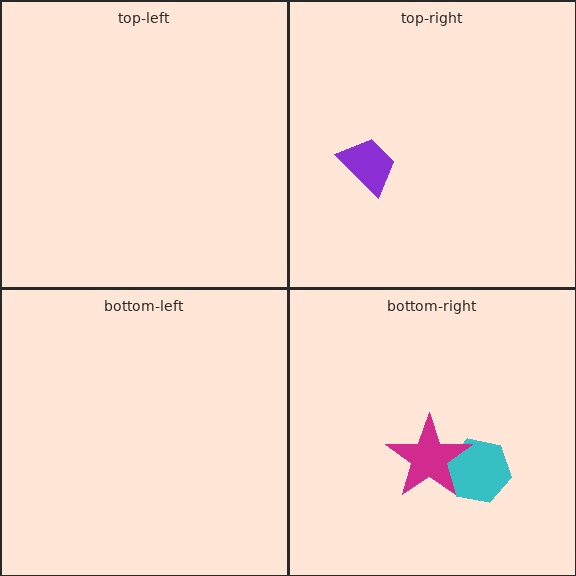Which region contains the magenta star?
The bottom-right region.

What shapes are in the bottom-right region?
The cyan hexagon, the magenta star.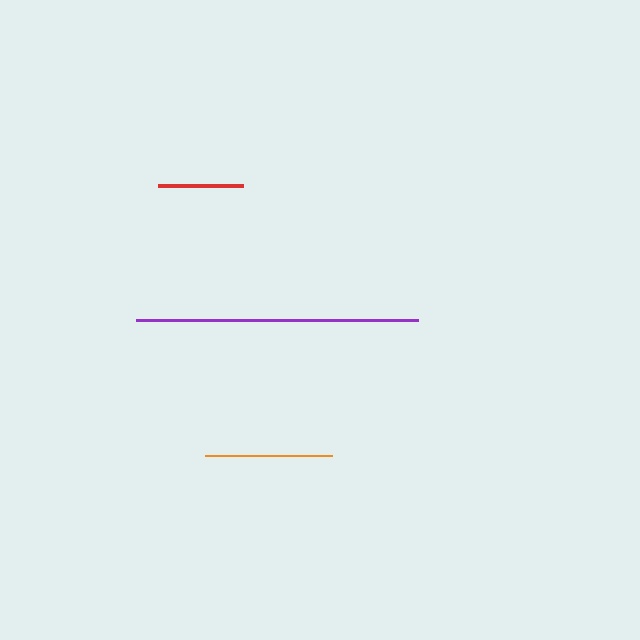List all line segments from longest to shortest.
From longest to shortest: purple, orange, red.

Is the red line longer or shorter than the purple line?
The purple line is longer than the red line.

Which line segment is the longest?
The purple line is the longest at approximately 282 pixels.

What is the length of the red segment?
The red segment is approximately 85 pixels long.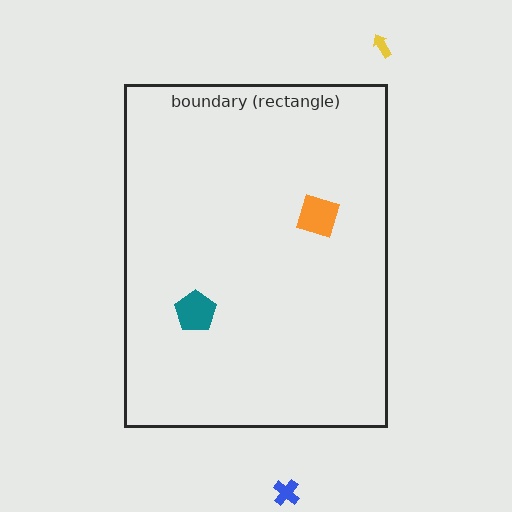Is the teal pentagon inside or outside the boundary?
Inside.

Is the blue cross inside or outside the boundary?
Outside.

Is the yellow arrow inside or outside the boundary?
Outside.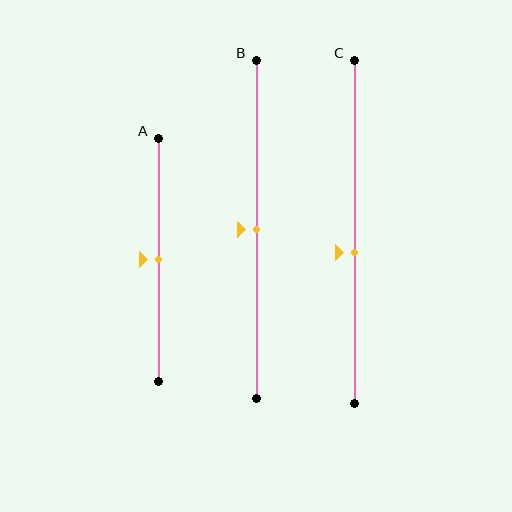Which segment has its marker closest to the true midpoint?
Segment A has its marker closest to the true midpoint.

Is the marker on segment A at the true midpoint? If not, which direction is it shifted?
Yes, the marker on segment A is at the true midpoint.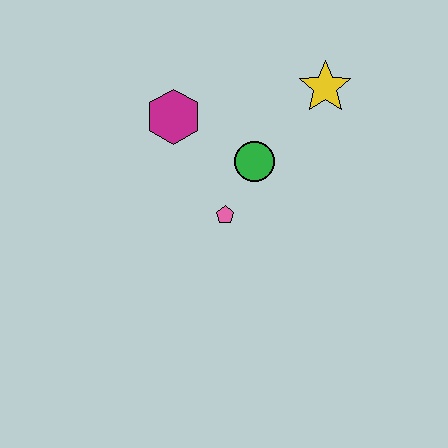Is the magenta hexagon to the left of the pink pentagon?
Yes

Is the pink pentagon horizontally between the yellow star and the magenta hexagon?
Yes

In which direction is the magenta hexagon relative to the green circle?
The magenta hexagon is to the left of the green circle.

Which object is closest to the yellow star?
The green circle is closest to the yellow star.